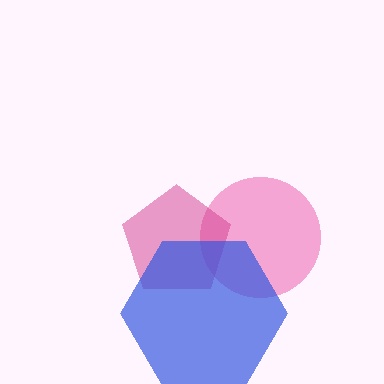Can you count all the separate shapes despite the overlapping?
Yes, there are 3 separate shapes.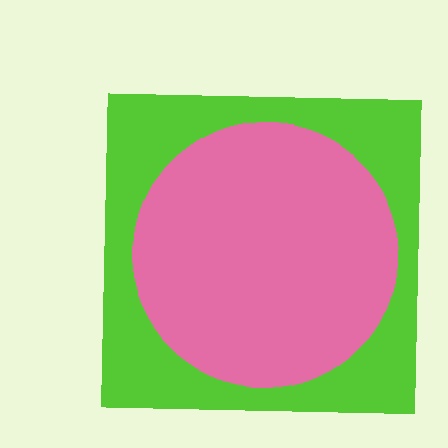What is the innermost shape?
The pink circle.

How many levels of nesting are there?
2.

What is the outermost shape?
The lime square.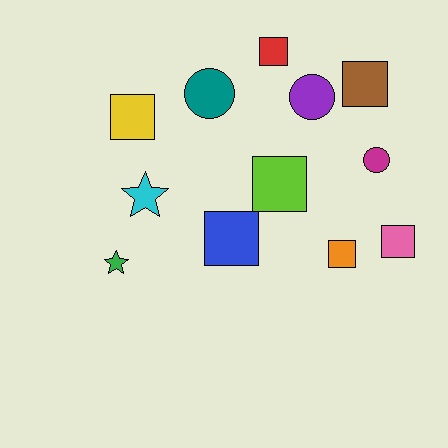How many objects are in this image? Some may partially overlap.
There are 12 objects.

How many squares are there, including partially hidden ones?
There are 7 squares.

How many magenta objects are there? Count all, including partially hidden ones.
There is 1 magenta object.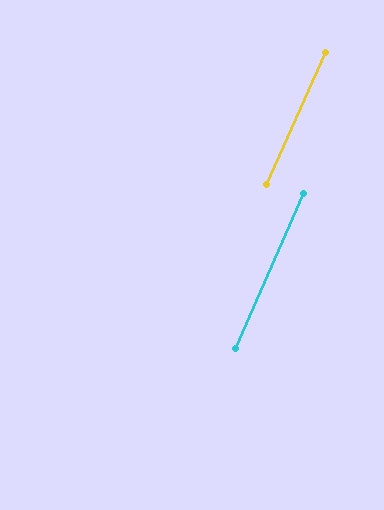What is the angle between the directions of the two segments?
Approximately 0 degrees.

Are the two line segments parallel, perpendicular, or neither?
Parallel — their directions differ by only 0.2°.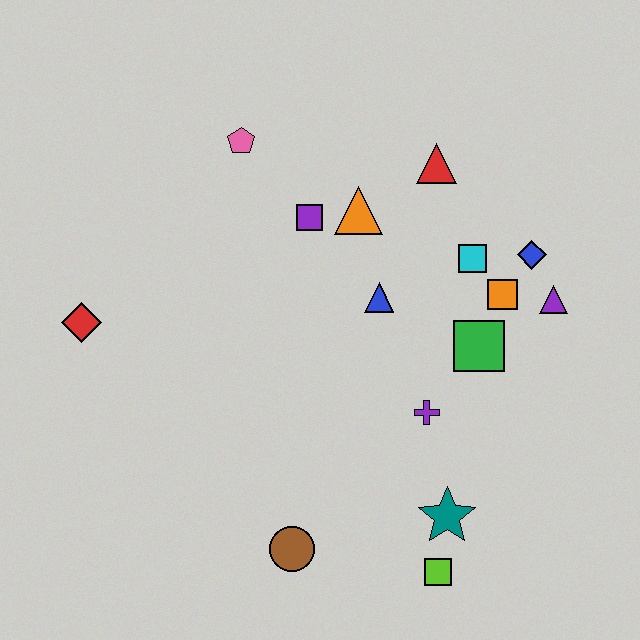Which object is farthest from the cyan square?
The red diamond is farthest from the cyan square.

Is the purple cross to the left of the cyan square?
Yes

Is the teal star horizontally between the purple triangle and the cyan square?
No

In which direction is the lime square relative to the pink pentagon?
The lime square is below the pink pentagon.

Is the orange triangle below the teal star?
No